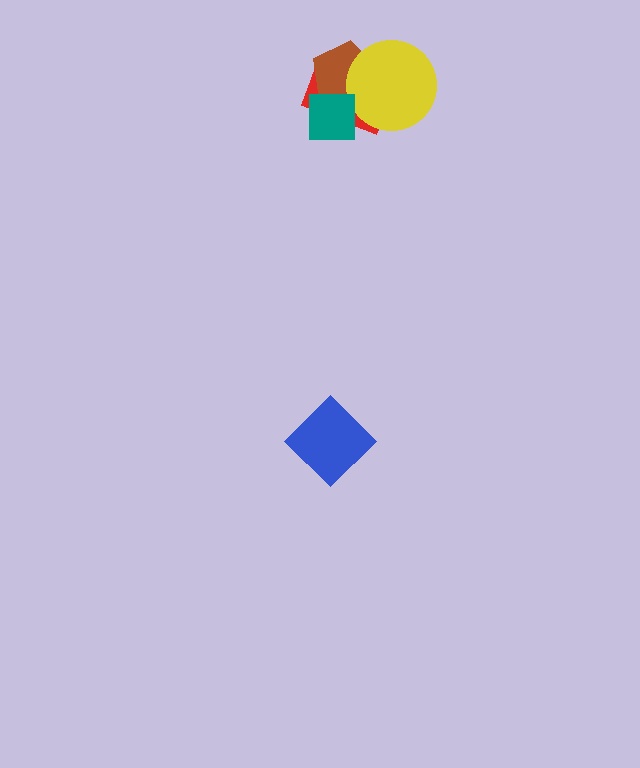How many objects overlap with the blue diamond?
0 objects overlap with the blue diamond.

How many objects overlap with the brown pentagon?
3 objects overlap with the brown pentagon.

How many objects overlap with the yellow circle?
3 objects overlap with the yellow circle.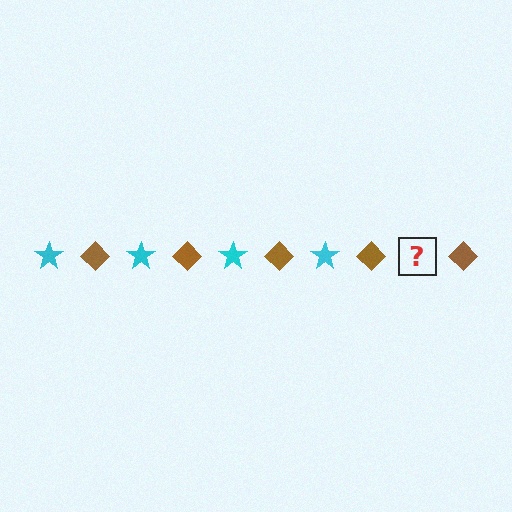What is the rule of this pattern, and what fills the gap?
The rule is that the pattern alternates between cyan star and brown diamond. The gap should be filled with a cyan star.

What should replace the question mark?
The question mark should be replaced with a cyan star.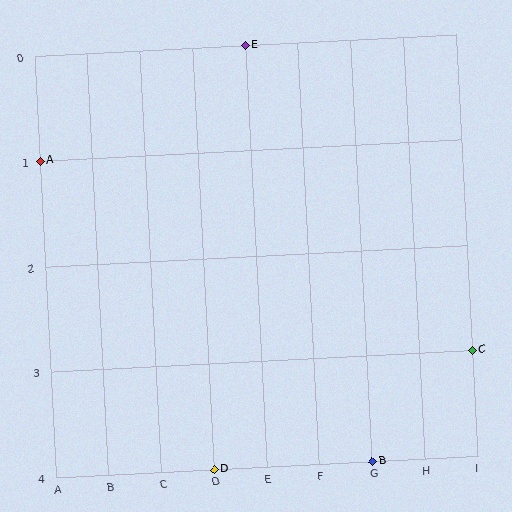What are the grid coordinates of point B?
Point B is at grid coordinates (G, 4).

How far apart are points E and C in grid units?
Points E and C are 4 columns and 3 rows apart (about 5.0 grid units diagonally).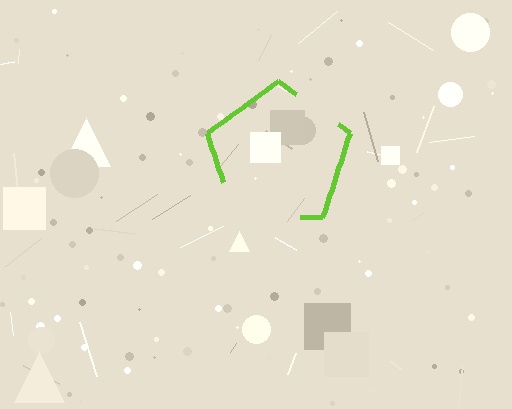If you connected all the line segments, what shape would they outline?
They would outline a pentagon.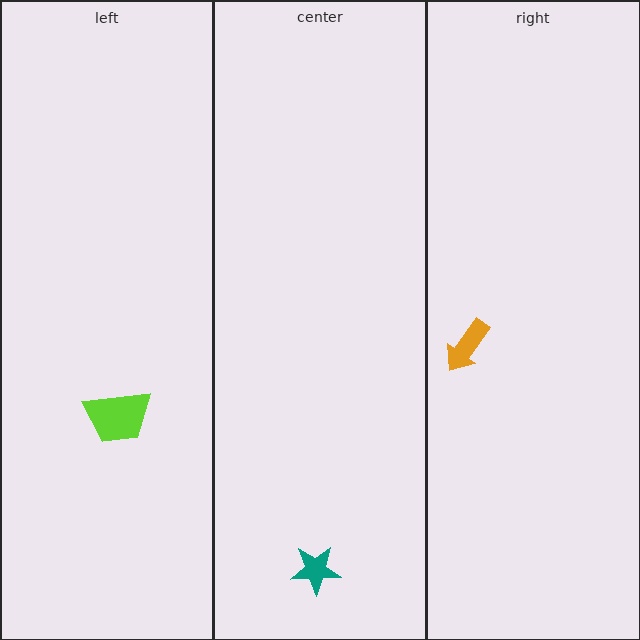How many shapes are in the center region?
1.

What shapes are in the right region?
The orange arrow.